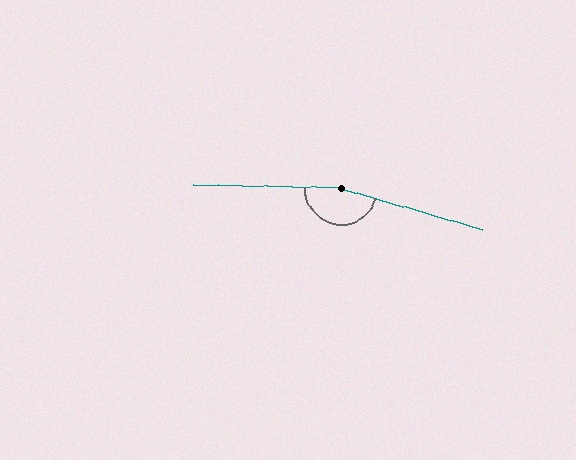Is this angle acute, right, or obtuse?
It is obtuse.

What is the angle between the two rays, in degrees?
Approximately 165 degrees.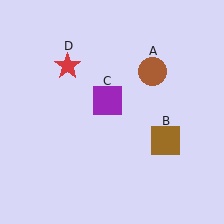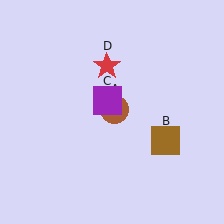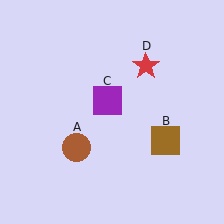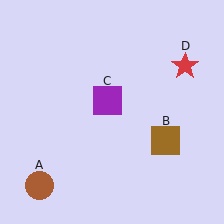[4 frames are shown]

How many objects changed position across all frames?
2 objects changed position: brown circle (object A), red star (object D).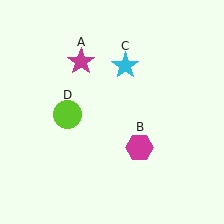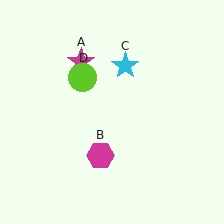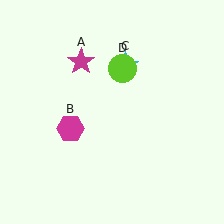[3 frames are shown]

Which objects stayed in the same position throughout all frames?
Magenta star (object A) and cyan star (object C) remained stationary.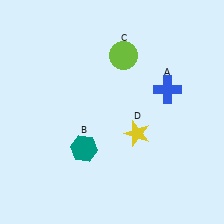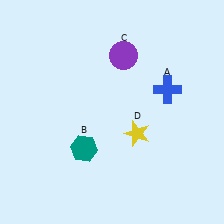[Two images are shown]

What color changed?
The circle (C) changed from lime in Image 1 to purple in Image 2.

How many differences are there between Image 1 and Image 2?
There is 1 difference between the two images.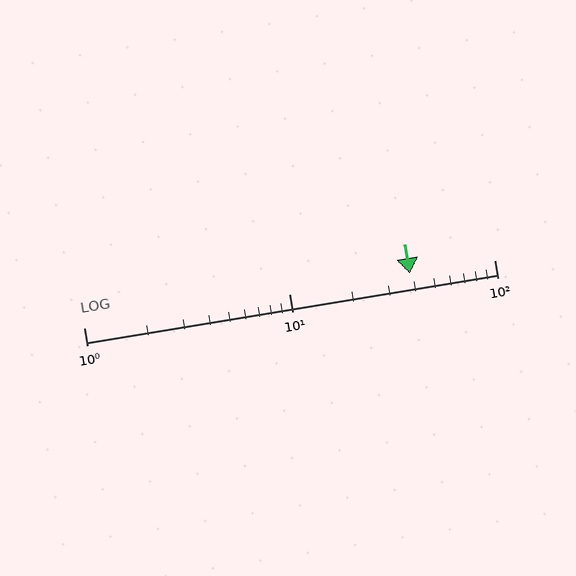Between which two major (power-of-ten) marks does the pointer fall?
The pointer is between 10 and 100.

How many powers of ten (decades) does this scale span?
The scale spans 2 decades, from 1 to 100.